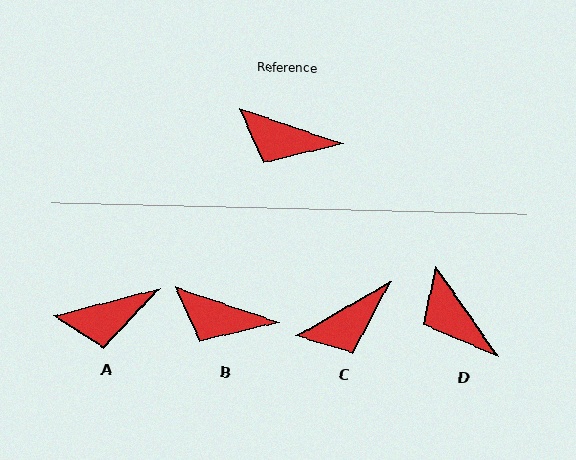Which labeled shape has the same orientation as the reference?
B.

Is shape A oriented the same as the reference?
No, it is off by about 33 degrees.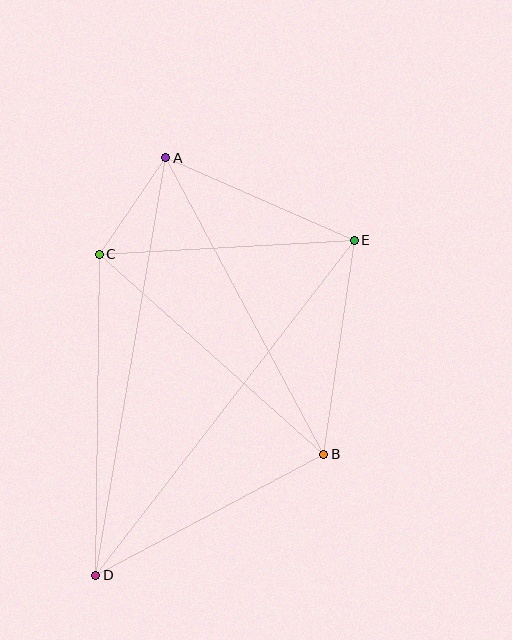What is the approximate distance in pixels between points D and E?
The distance between D and E is approximately 423 pixels.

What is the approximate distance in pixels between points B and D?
The distance between B and D is approximately 258 pixels.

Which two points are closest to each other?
Points A and C are closest to each other.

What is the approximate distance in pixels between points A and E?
The distance between A and E is approximately 206 pixels.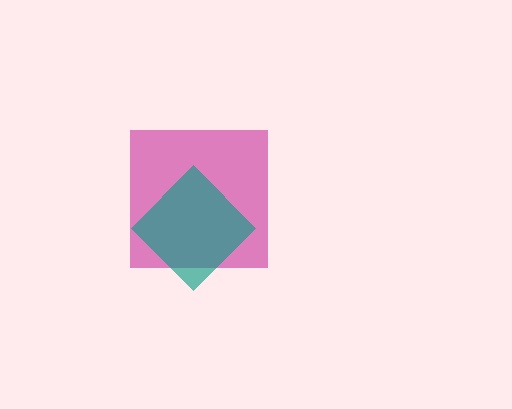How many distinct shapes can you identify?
There are 2 distinct shapes: a magenta square, a teal diamond.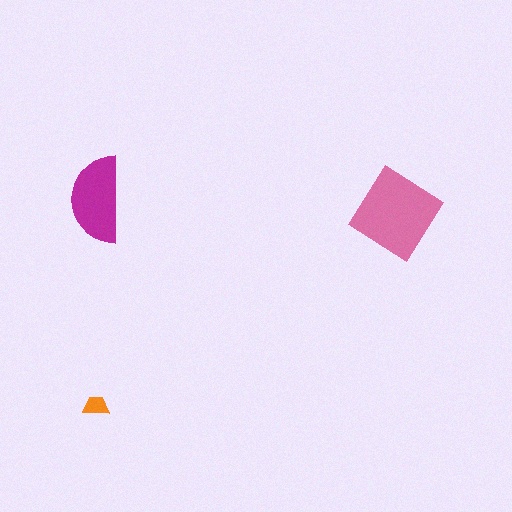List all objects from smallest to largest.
The orange trapezoid, the magenta semicircle, the pink diamond.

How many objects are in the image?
There are 3 objects in the image.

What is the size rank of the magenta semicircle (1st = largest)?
2nd.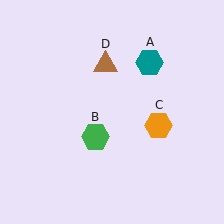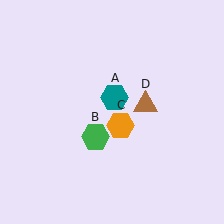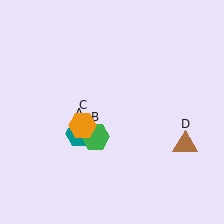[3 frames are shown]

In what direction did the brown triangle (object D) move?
The brown triangle (object D) moved down and to the right.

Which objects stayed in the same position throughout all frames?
Green hexagon (object B) remained stationary.